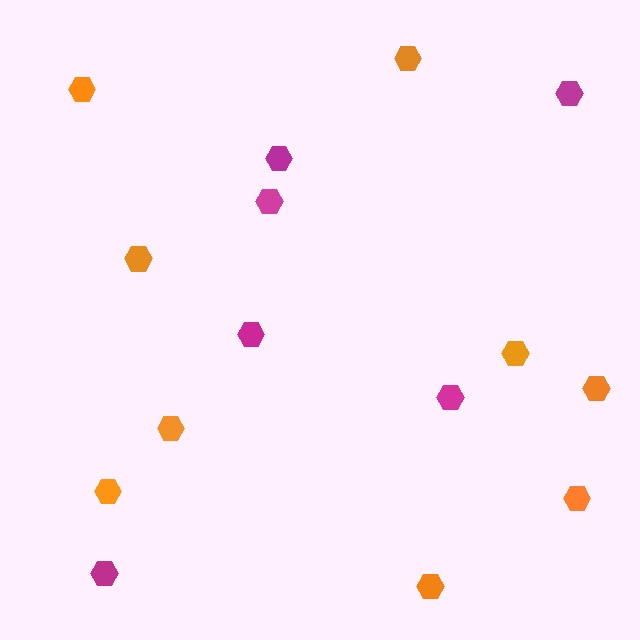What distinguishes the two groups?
There are 2 groups: one group of magenta hexagons (6) and one group of orange hexagons (9).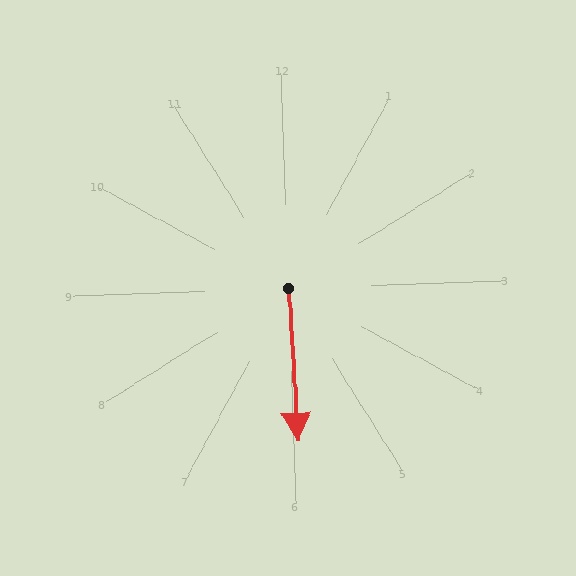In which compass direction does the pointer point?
South.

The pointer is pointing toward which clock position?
Roughly 6 o'clock.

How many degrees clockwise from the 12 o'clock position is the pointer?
Approximately 178 degrees.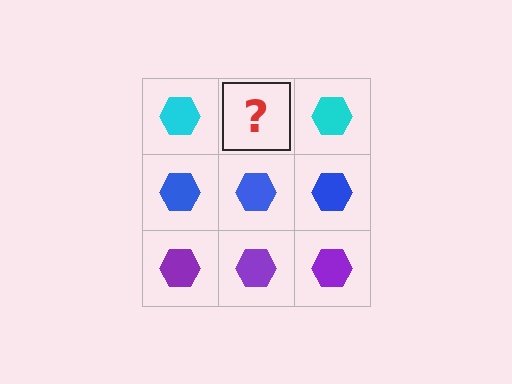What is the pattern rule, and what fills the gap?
The rule is that each row has a consistent color. The gap should be filled with a cyan hexagon.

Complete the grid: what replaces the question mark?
The question mark should be replaced with a cyan hexagon.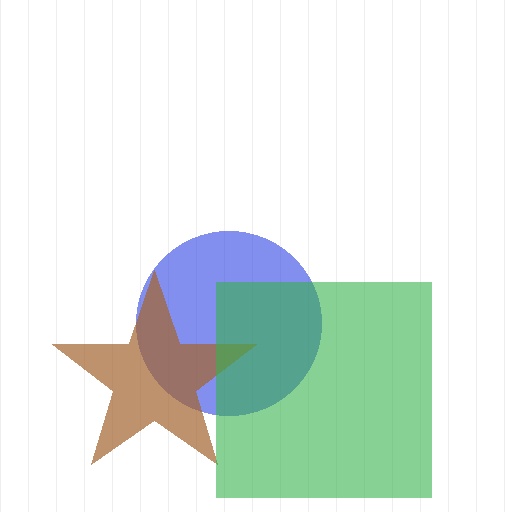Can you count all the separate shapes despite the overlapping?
Yes, there are 3 separate shapes.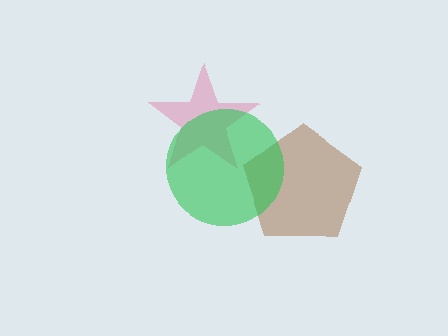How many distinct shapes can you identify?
There are 3 distinct shapes: a pink star, a brown pentagon, a green circle.